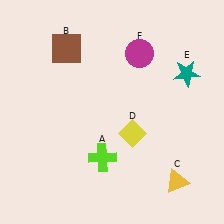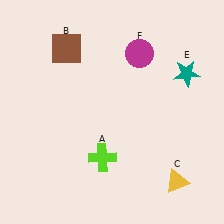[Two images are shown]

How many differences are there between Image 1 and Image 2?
There is 1 difference between the two images.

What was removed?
The yellow diamond (D) was removed in Image 2.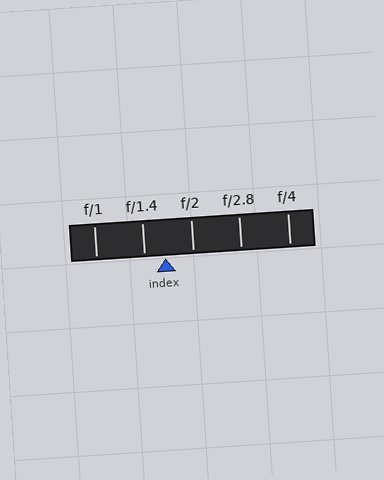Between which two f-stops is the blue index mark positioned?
The index mark is between f/1.4 and f/2.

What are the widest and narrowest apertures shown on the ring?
The widest aperture shown is f/1 and the narrowest is f/4.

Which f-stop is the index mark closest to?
The index mark is closest to f/1.4.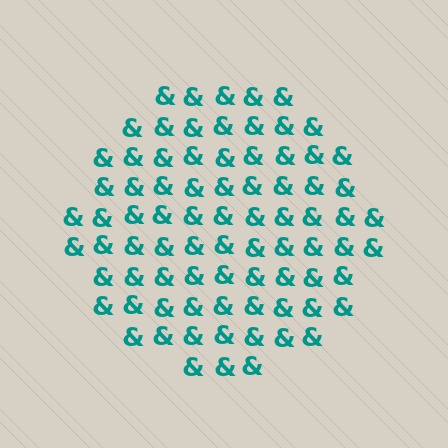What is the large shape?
The large shape is a circle.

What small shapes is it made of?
It is made of small ampersands.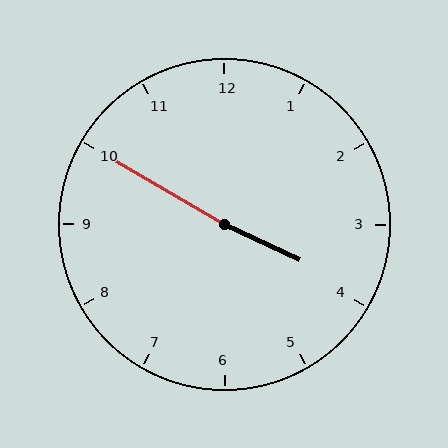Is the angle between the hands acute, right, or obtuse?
It is obtuse.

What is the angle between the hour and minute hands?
Approximately 175 degrees.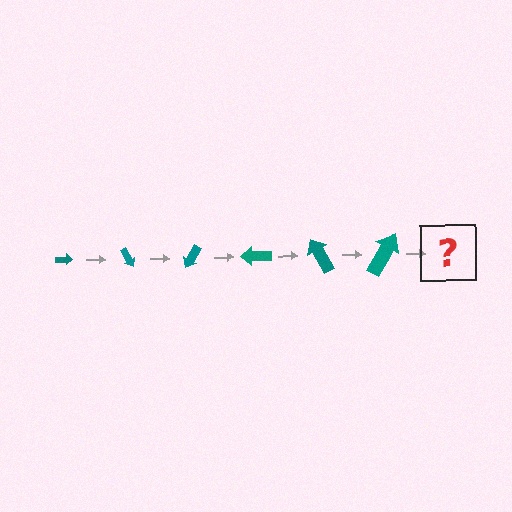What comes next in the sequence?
The next element should be an arrow, larger than the previous one and rotated 360 degrees from the start.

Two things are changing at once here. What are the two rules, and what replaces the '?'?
The two rules are that the arrow grows larger each step and it rotates 60 degrees each step. The '?' should be an arrow, larger than the previous one and rotated 360 degrees from the start.